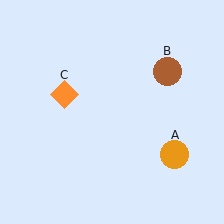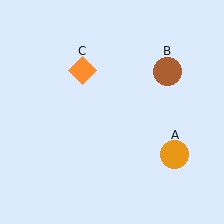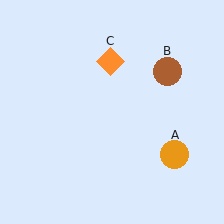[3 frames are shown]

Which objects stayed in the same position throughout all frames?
Orange circle (object A) and brown circle (object B) remained stationary.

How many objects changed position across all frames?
1 object changed position: orange diamond (object C).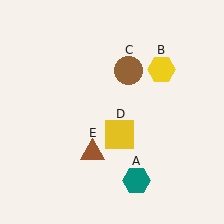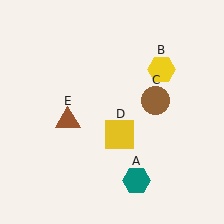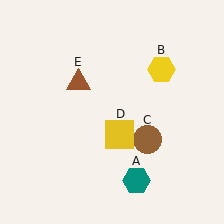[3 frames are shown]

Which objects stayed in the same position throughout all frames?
Teal hexagon (object A) and yellow hexagon (object B) and yellow square (object D) remained stationary.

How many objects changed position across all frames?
2 objects changed position: brown circle (object C), brown triangle (object E).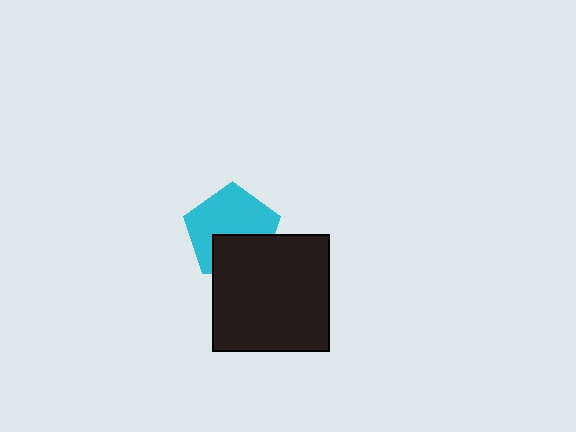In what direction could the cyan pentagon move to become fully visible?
The cyan pentagon could move up. That would shift it out from behind the black square entirely.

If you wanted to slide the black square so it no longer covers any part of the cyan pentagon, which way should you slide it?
Slide it down — that is the most direct way to separate the two shapes.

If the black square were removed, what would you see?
You would see the complete cyan pentagon.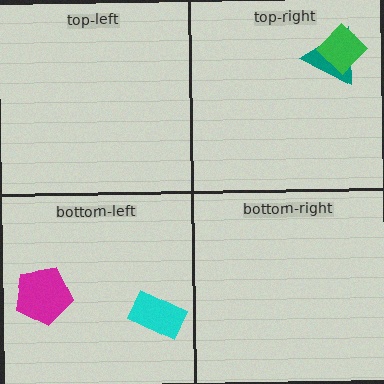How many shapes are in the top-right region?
2.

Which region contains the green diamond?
The top-right region.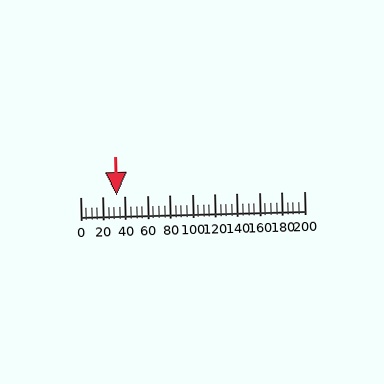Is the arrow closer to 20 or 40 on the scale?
The arrow is closer to 40.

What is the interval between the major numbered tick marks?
The major tick marks are spaced 20 units apart.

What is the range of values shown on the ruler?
The ruler shows values from 0 to 200.